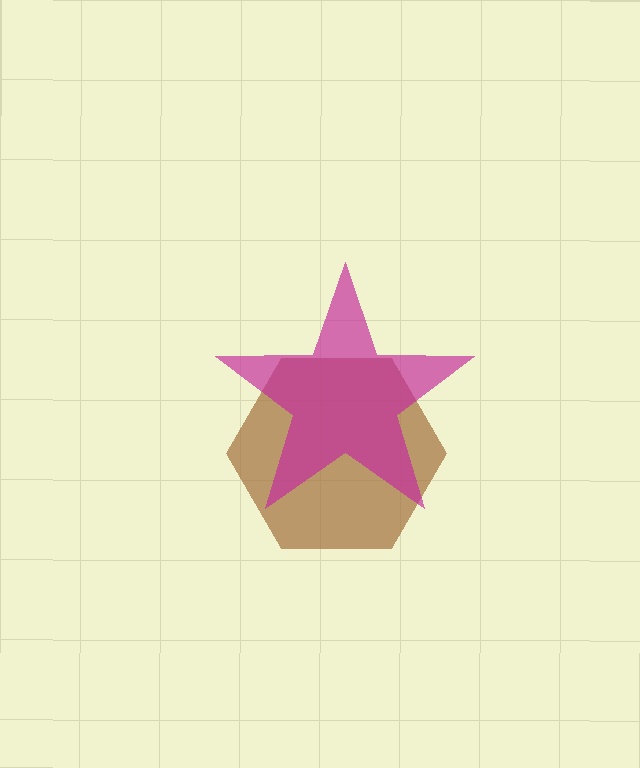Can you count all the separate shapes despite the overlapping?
Yes, there are 2 separate shapes.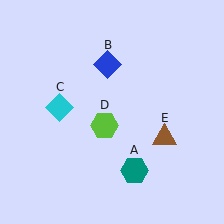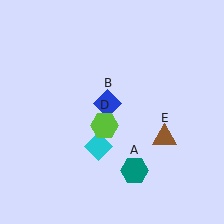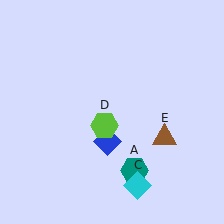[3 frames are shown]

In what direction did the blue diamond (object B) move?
The blue diamond (object B) moved down.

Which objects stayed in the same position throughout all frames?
Teal hexagon (object A) and lime hexagon (object D) and brown triangle (object E) remained stationary.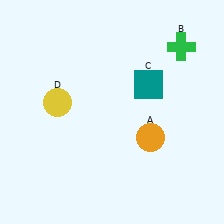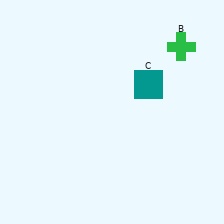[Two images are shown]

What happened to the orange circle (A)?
The orange circle (A) was removed in Image 2. It was in the bottom-right area of Image 1.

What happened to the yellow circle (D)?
The yellow circle (D) was removed in Image 2. It was in the top-left area of Image 1.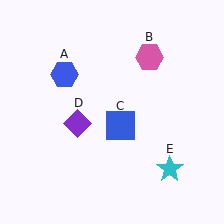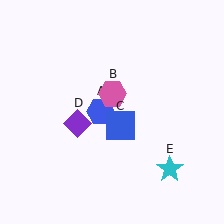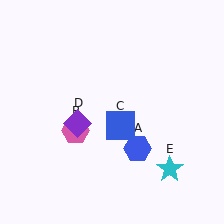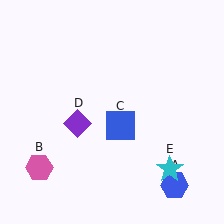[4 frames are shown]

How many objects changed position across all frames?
2 objects changed position: blue hexagon (object A), pink hexagon (object B).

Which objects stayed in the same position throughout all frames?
Blue square (object C) and purple diamond (object D) and cyan star (object E) remained stationary.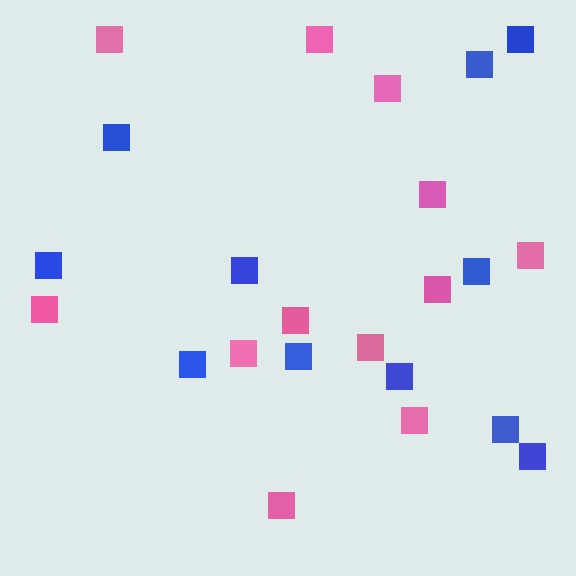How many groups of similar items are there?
There are 2 groups: one group of blue squares (11) and one group of pink squares (12).